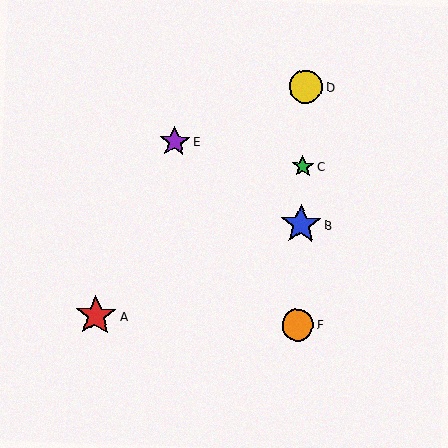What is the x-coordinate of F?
Object F is at x≈298.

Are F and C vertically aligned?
Yes, both are at x≈298.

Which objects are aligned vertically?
Objects B, C, D, F are aligned vertically.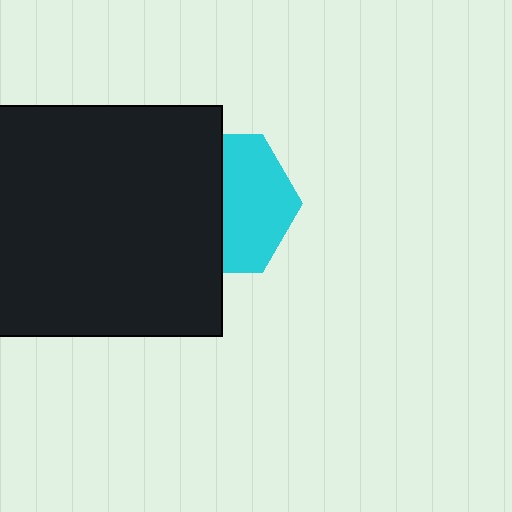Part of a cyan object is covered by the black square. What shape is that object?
It is a hexagon.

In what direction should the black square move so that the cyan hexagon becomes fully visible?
The black square should move left. That is the shortest direction to clear the overlap and leave the cyan hexagon fully visible.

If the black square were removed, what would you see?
You would see the complete cyan hexagon.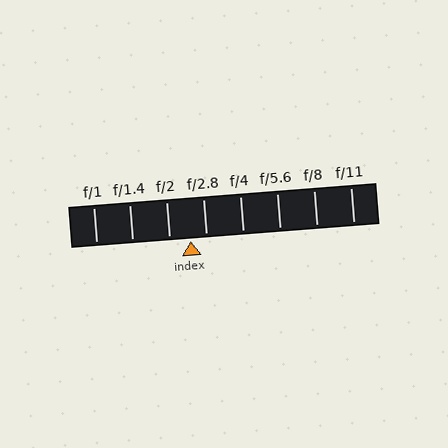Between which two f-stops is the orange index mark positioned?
The index mark is between f/2 and f/2.8.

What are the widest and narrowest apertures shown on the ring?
The widest aperture shown is f/1 and the narrowest is f/11.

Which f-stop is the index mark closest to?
The index mark is closest to f/2.8.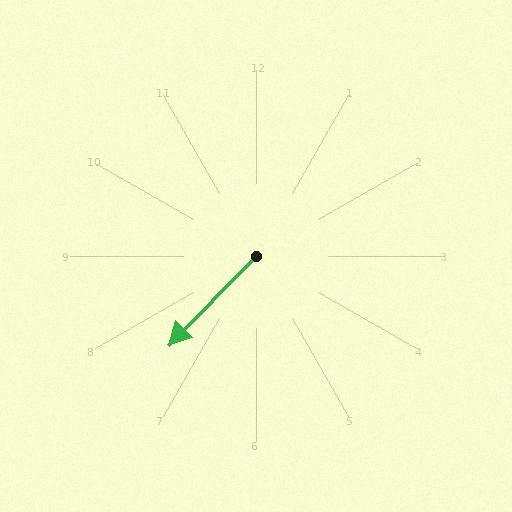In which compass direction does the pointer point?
Southwest.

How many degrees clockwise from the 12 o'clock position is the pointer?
Approximately 225 degrees.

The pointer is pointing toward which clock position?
Roughly 7 o'clock.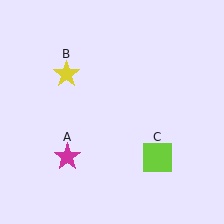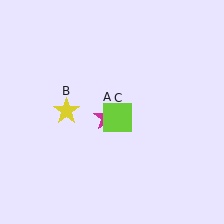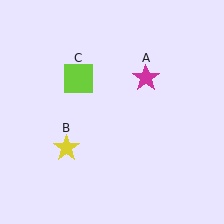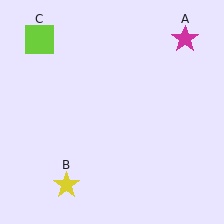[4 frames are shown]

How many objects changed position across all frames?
3 objects changed position: magenta star (object A), yellow star (object B), lime square (object C).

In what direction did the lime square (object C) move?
The lime square (object C) moved up and to the left.